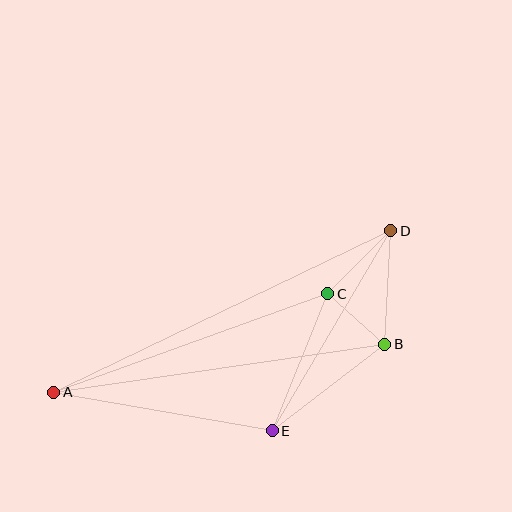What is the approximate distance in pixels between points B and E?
The distance between B and E is approximately 142 pixels.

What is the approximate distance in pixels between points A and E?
The distance between A and E is approximately 222 pixels.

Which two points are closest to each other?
Points B and C are closest to each other.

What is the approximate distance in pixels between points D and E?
The distance between D and E is approximately 232 pixels.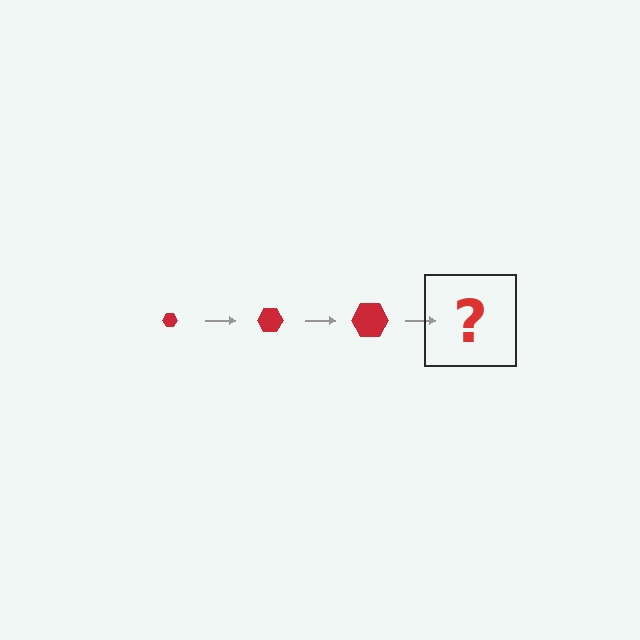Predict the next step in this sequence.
The next step is a red hexagon, larger than the previous one.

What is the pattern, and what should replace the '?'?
The pattern is that the hexagon gets progressively larger each step. The '?' should be a red hexagon, larger than the previous one.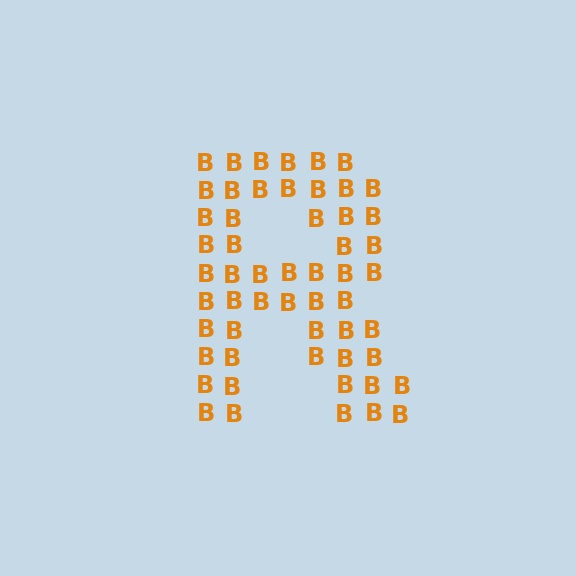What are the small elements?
The small elements are letter B's.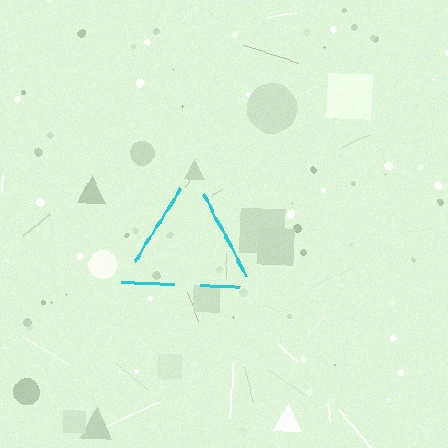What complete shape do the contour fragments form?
The contour fragments form a triangle.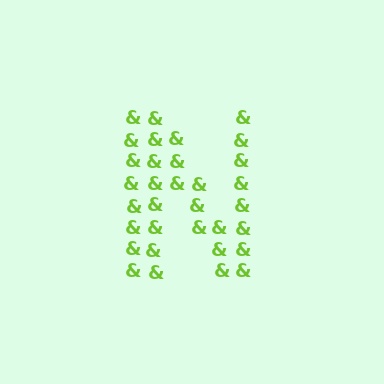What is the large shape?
The large shape is the letter N.